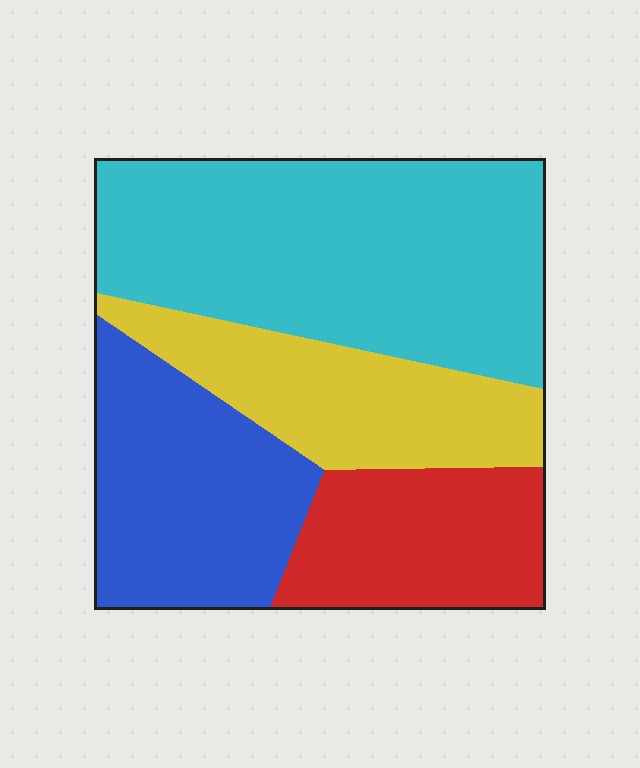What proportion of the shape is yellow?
Yellow takes up about one fifth (1/5) of the shape.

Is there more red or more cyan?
Cyan.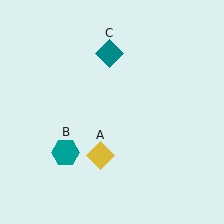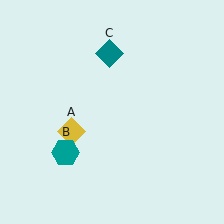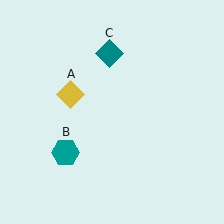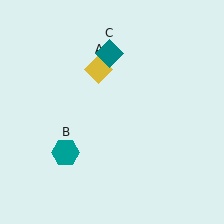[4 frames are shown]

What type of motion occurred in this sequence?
The yellow diamond (object A) rotated clockwise around the center of the scene.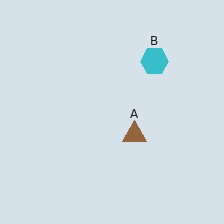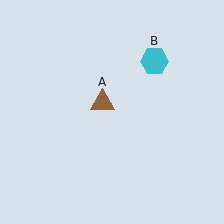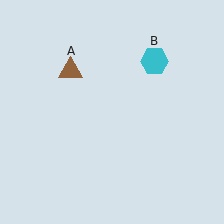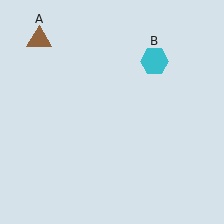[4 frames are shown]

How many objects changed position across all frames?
1 object changed position: brown triangle (object A).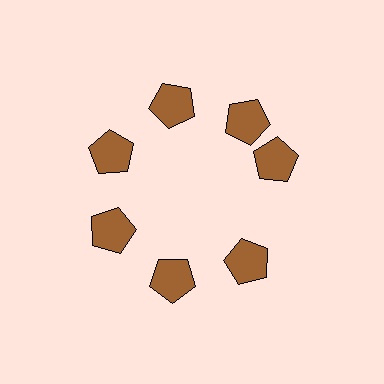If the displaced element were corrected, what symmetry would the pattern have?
It would have 7-fold rotational symmetry — the pattern would map onto itself every 51 degrees.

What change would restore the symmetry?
The symmetry would be restored by rotating it back into even spacing with its neighbors so that all 7 pentagons sit at equal angles and equal distance from the center.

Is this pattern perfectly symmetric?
No. The 7 brown pentagons are arranged in a ring, but one element near the 3 o'clock position is rotated out of alignment along the ring, breaking the 7-fold rotational symmetry.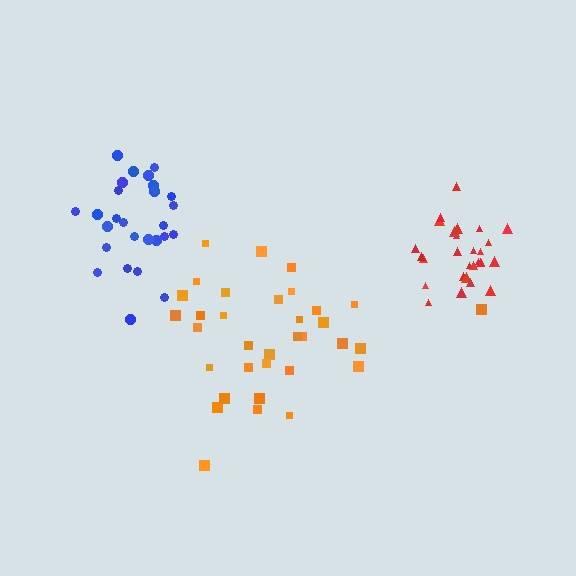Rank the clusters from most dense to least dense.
red, blue, orange.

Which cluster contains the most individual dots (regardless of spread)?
Orange (34).